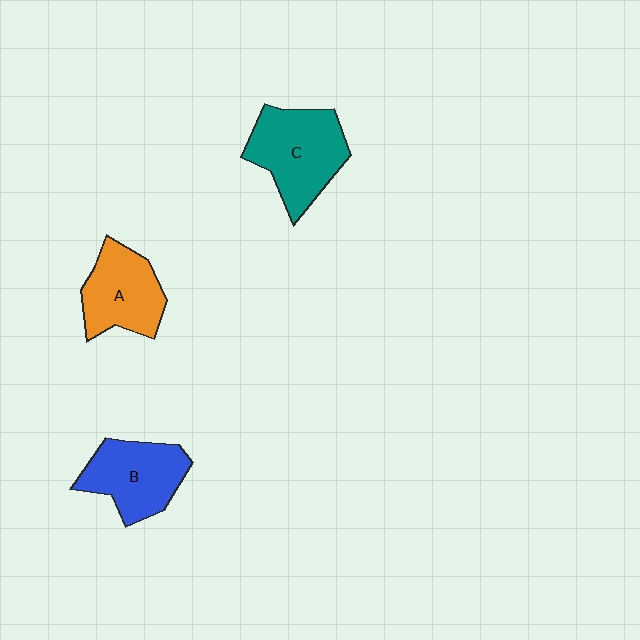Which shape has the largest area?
Shape C (teal).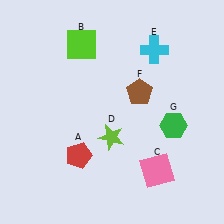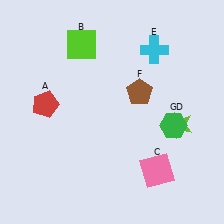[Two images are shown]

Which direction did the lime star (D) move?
The lime star (D) moved right.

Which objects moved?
The objects that moved are: the red pentagon (A), the lime star (D).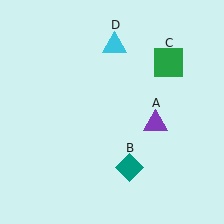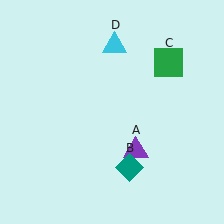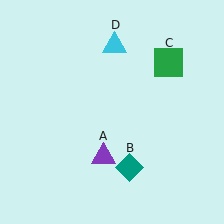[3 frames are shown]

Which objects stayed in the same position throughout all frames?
Teal diamond (object B) and green square (object C) and cyan triangle (object D) remained stationary.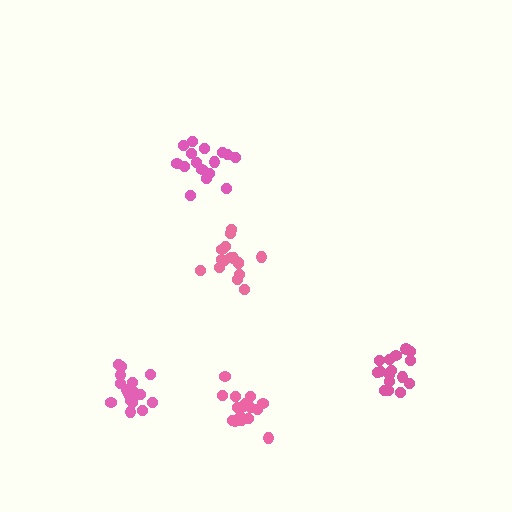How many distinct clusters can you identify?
There are 5 distinct clusters.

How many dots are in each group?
Group 1: 18 dots, Group 2: 16 dots, Group 3: 17 dots, Group 4: 16 dots, Group 5: 16 dots (83 total).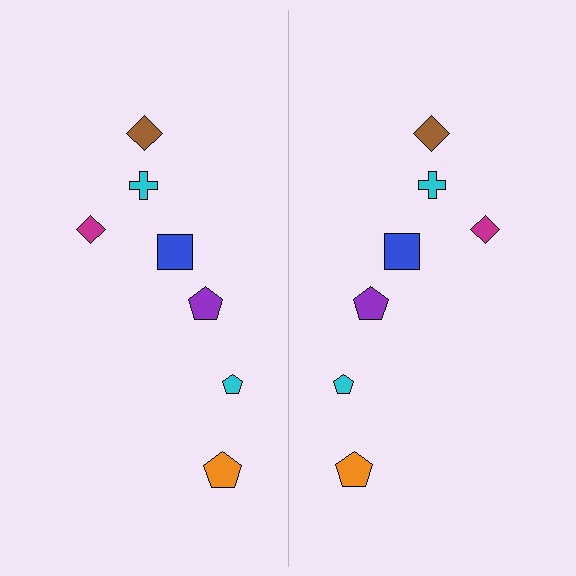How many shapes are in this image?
There are 14 shapes in this image.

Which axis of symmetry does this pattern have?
The pattern has a vertical axis of symmetry running through the center of the image.